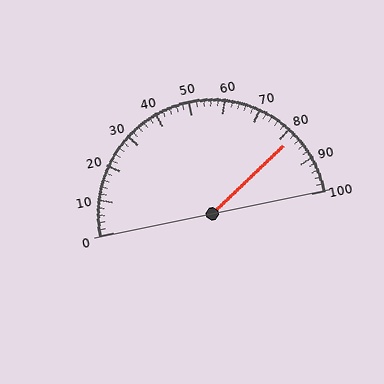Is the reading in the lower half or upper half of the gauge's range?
The reading is in the upper half of the range (0 to 100).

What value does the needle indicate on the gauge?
The needle indicates approximately 82.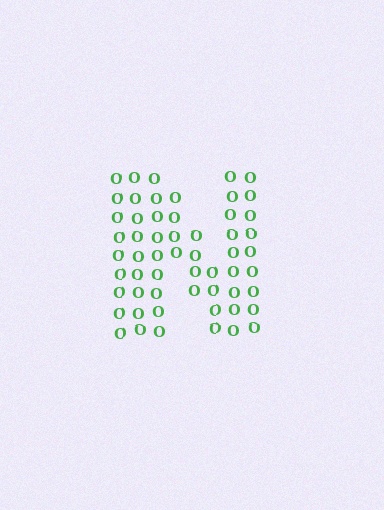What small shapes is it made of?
It is made of small letter O's.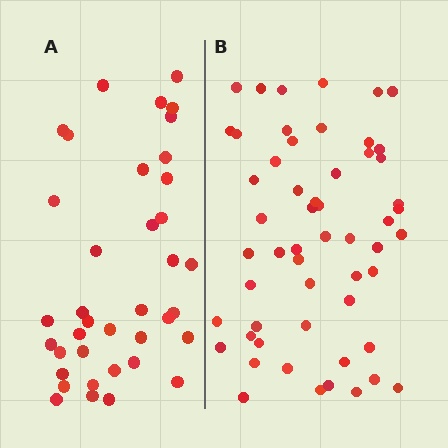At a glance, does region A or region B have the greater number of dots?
Region B (the right region) has more dots.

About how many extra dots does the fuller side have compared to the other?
Region B has approximately 15 more dots than region A.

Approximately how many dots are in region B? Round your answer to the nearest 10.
About 60 dots. (The exact count is 55, which rounds to 60.)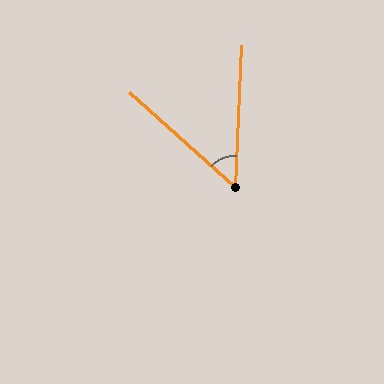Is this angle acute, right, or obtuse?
It is acute.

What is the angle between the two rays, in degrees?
Approximately 51 degrees.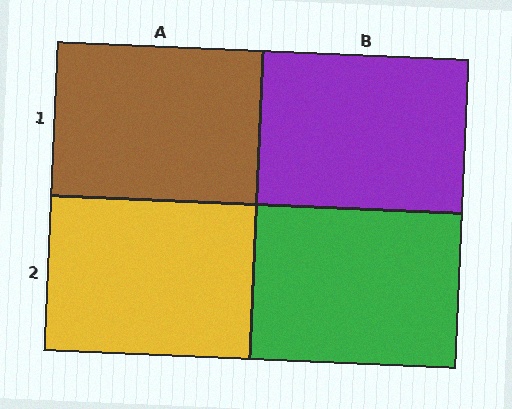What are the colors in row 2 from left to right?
Yellow, green.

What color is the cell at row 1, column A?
Brown.